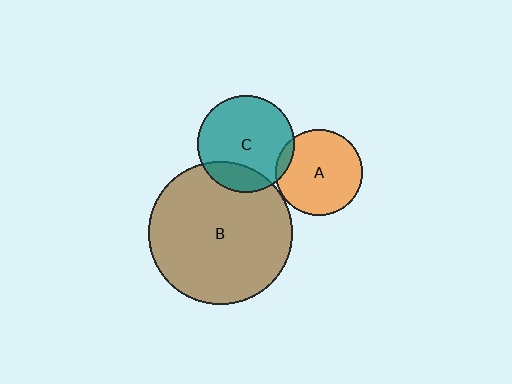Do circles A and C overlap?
Yes.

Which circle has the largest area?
Circle B (brown).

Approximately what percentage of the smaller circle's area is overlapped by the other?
Approximately 10%.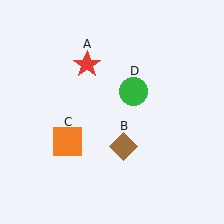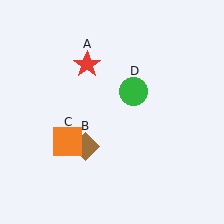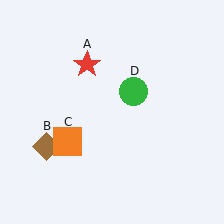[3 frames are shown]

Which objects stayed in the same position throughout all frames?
Red star (object A) and orange square (object C) and green circle (object D) remained stationary.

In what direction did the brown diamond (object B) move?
The brown diamond (object B) moved left.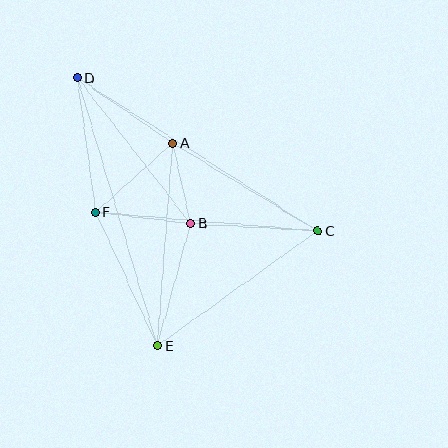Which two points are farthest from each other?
Points C and D are farthest from each other.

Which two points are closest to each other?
Points A and B are closest to each other.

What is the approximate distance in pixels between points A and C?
The distance between A and C is approximately 169 pixels.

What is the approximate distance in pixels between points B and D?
The distance between B and D is approximately 185 pixels.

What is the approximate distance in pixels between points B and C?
The distance between B and C is approximately 127 pixels.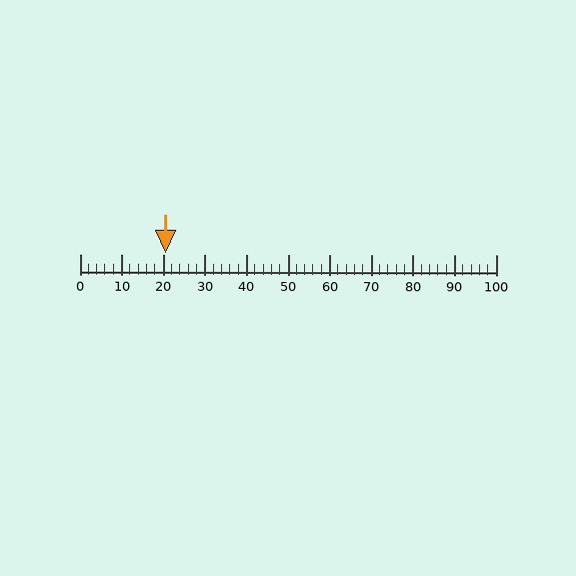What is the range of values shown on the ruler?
The ruler shows values from 0 to 100.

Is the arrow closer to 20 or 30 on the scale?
The arrow is closer to 20.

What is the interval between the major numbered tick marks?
The major tick marks are spaced 10 units apart.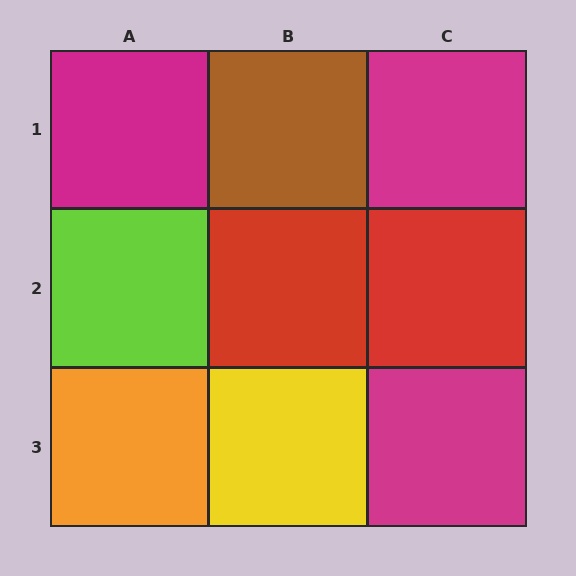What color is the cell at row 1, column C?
Magenta.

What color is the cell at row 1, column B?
Brown.